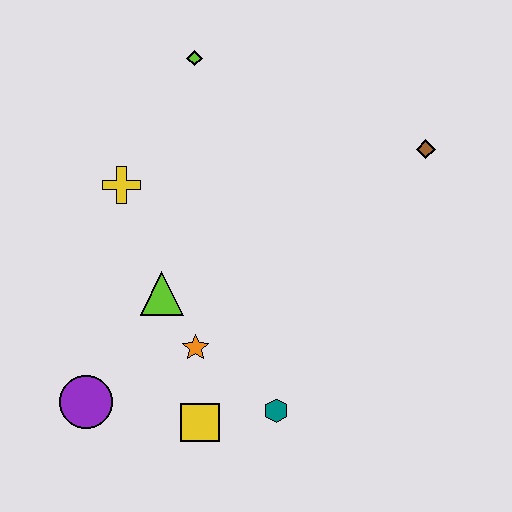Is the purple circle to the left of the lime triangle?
Yes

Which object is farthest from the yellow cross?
The brown diamond is farthest from the yellow cross.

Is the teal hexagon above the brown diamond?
No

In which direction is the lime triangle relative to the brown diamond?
The lime triangle is to the left of the brown diamond.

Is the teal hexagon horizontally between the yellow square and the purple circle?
No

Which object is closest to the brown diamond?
The lime diamond is closest to the brown diamond.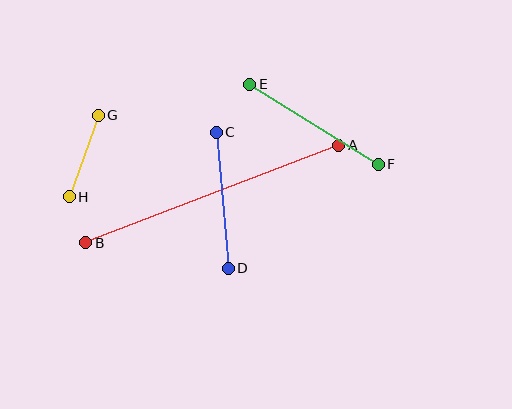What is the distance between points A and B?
The distance is approximately 271 pixels.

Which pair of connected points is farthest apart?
Points A and B are farthest apart.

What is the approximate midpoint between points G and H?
The midpoint is at approximately (84, 156) pixels.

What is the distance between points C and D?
The distance is approximately 137 pixels.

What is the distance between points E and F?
The distance is approximately 151 pixels.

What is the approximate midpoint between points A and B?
The midpoint is at approximately (212, 194) pixels.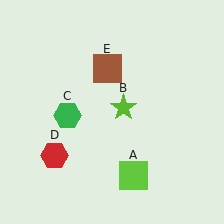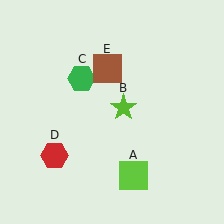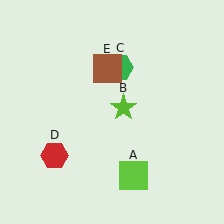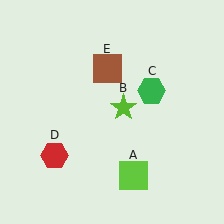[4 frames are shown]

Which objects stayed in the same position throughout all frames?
Lime square (object A) and lime star (object B) and red hexagon (object D) and brown square (object E) remained stationary.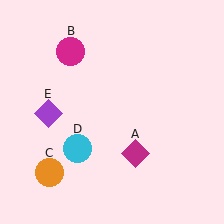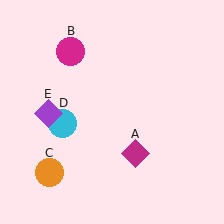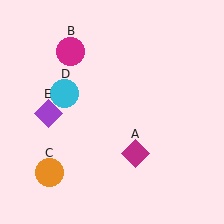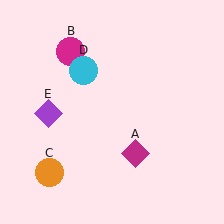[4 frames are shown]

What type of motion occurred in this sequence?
The cyan circle (object D) rotated clockwise around the center of the scene.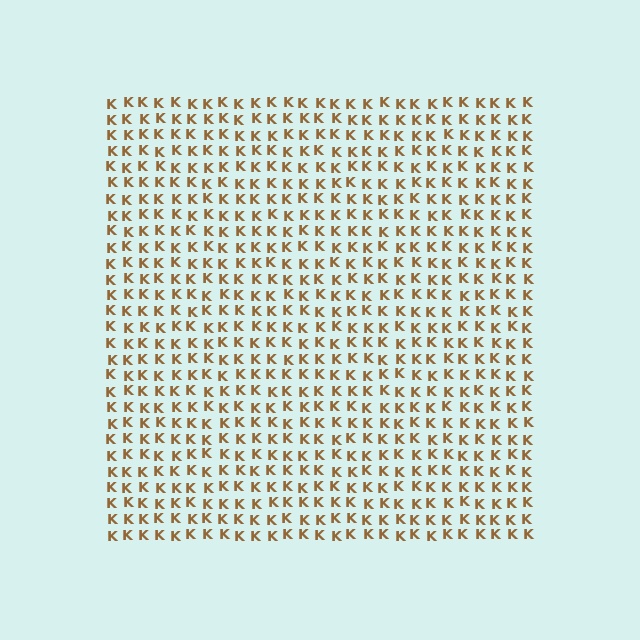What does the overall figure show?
The overall figure shows a square.